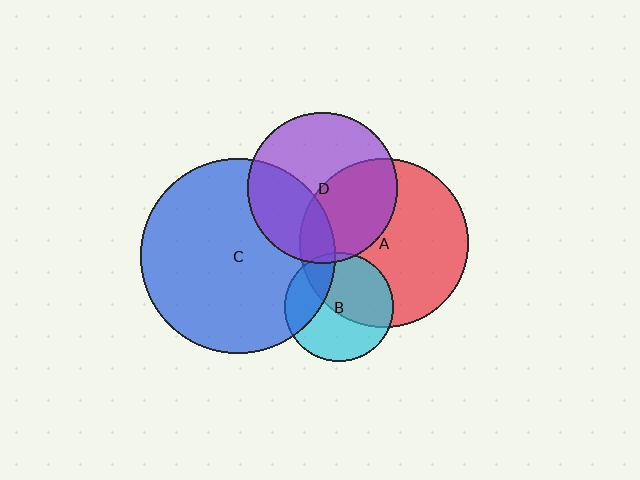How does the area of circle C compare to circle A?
Approximately 1.3 times.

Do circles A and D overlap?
Yes.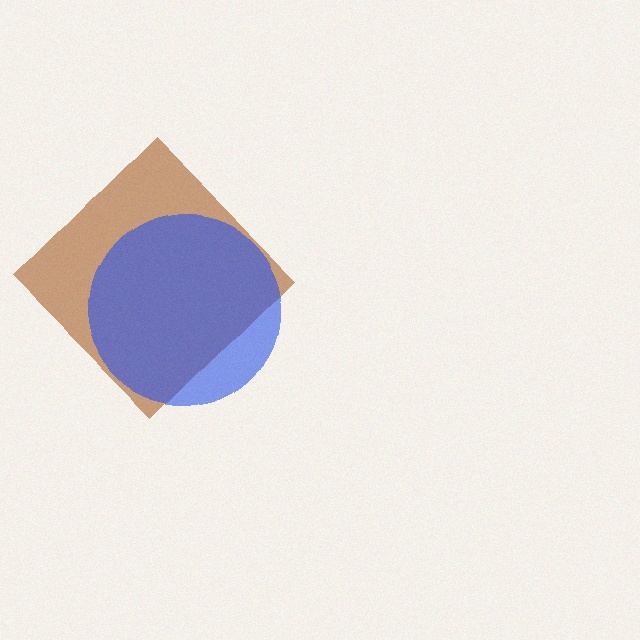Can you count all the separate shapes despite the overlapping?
Yes, there are 2 separate shapes.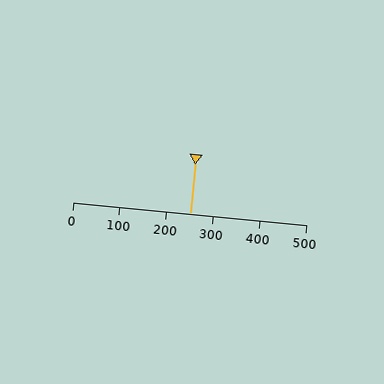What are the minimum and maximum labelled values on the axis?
The axis runs from 0 to 500.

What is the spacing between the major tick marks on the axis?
The major ticks are spaced 100 apart.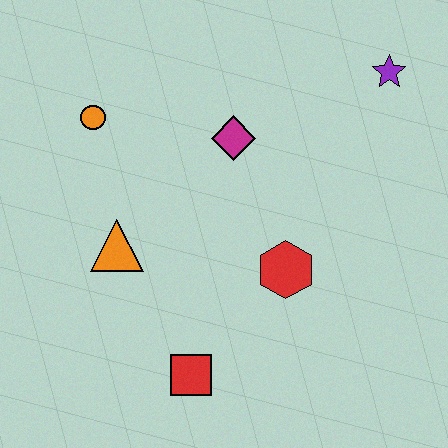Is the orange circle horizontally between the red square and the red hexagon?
No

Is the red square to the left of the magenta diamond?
Yes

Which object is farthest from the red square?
The purple star is farthest from the red square.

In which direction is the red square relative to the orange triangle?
The red square is below the orange triangle.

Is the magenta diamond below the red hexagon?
No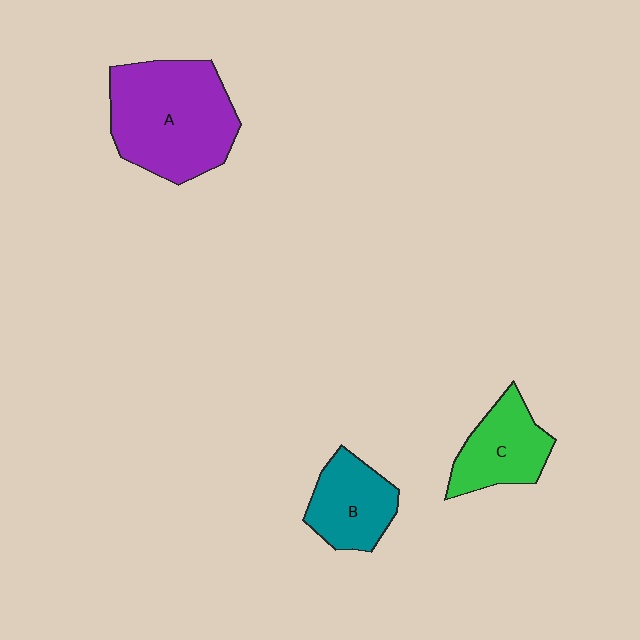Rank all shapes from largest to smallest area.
From largest to smallest: A (purple), C (green), B (teal).